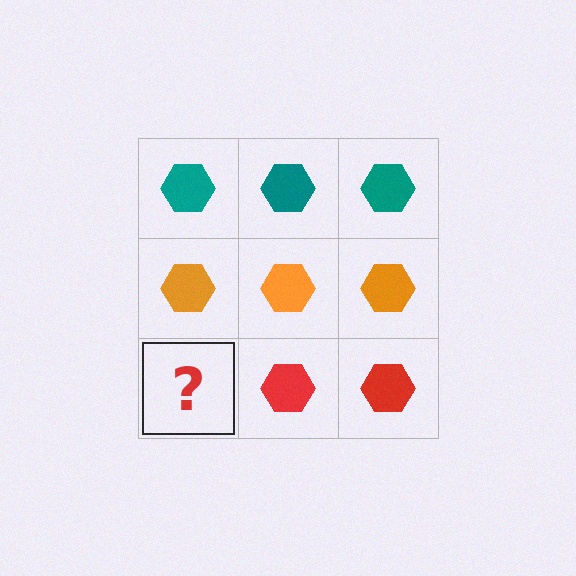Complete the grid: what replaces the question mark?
The question mark should be replaced with a red hexagon.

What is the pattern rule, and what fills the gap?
The rule is that each row has a consistent color. The gap should be filled with a red hexagon.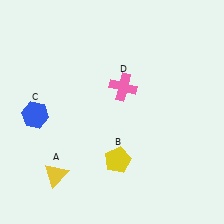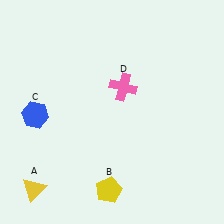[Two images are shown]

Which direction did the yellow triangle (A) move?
The yellow triangle (A) moved left.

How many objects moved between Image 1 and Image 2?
2 objects moved between the two images.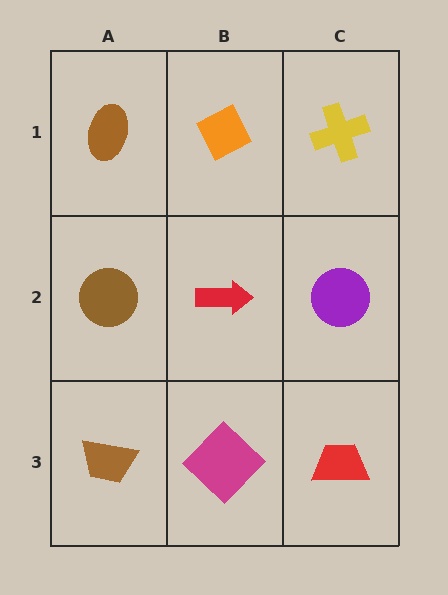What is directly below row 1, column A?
A brown circle.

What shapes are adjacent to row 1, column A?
A brown circle (row 2, column A), an orange diamond (row 1, column B).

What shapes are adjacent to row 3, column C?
A purple circle (row 2, column C), a magenta diamond (row 3, column B).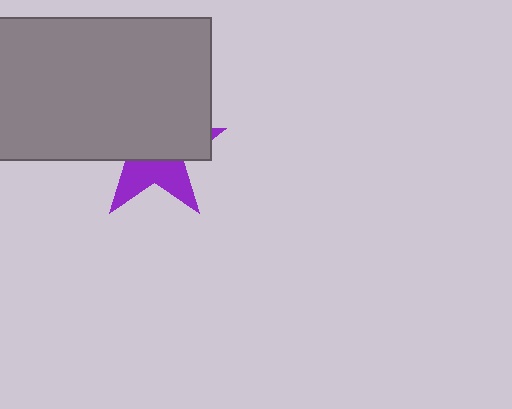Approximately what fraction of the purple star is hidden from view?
Roughly 63% of the purple star is hidden behind the gray rectangle.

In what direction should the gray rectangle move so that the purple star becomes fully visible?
The gray rectangle should move up. That is the shortest direction to clear the overlap and leave the purple star fully visible.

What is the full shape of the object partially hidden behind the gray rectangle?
The partially hidden object is a purple star.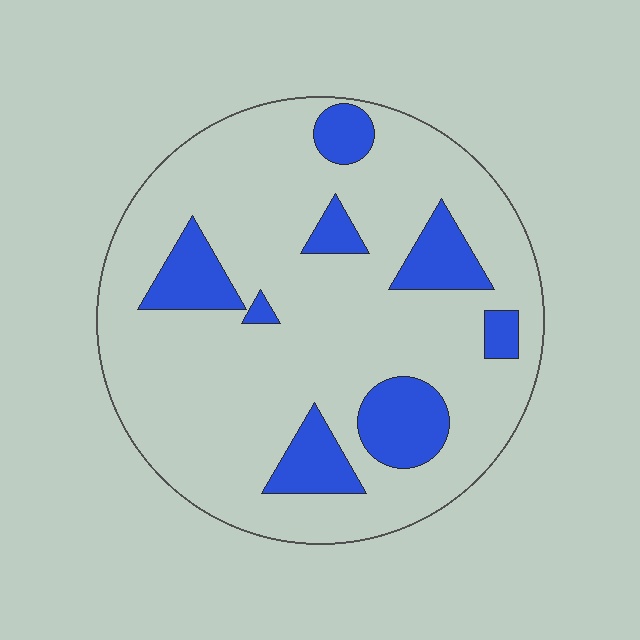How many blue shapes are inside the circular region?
8.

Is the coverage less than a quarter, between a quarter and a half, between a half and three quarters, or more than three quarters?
Less than a quarter.